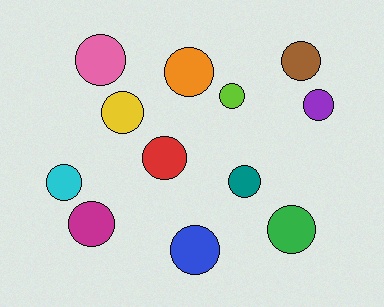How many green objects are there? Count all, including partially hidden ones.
There is 1 green object.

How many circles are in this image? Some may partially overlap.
There are 12 circles.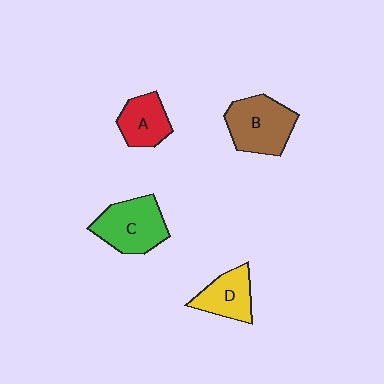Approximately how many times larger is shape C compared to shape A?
Approximately 1.5 times.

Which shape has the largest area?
Shape B (brown).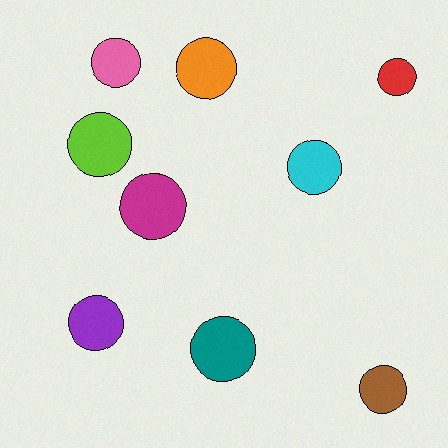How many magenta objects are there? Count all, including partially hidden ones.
There is 1 magenta object.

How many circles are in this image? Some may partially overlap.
There are 9 circles.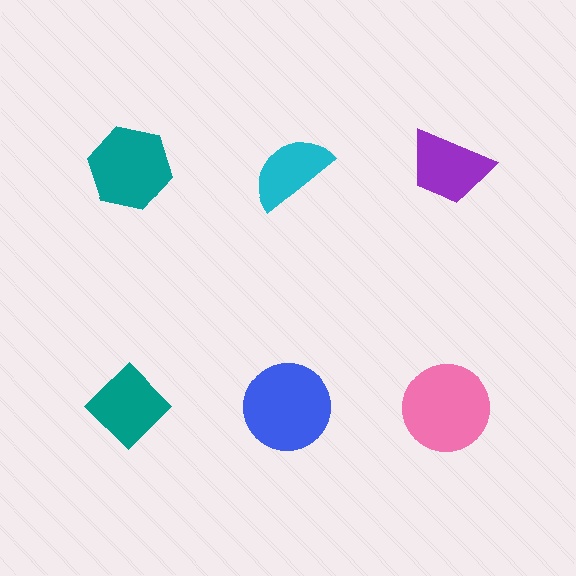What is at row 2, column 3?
A pink circle.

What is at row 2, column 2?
A blue circle.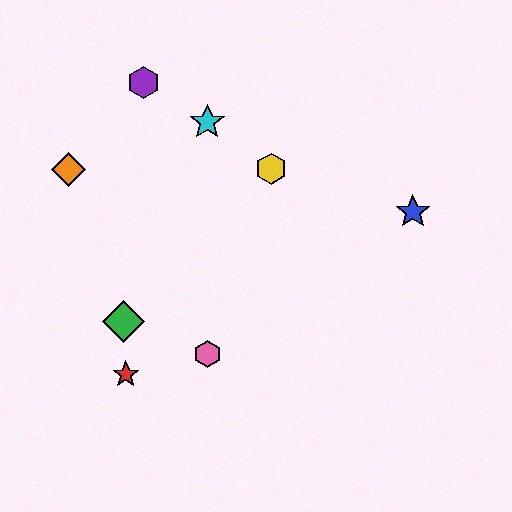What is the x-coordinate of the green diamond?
The green diamond is at x≈124.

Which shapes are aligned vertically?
The cyan star, the pink hexagon are aligned vertically.